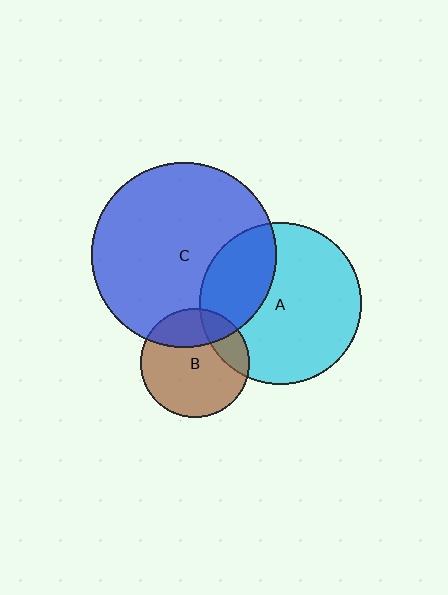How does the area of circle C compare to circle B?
Approximately 2.9 times.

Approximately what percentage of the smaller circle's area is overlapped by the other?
Approximately 30%.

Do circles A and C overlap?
Yes.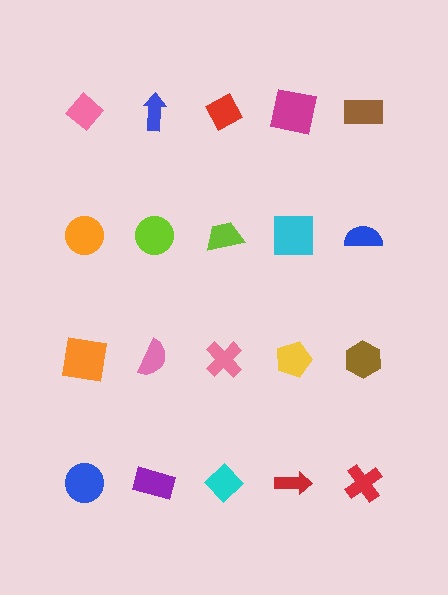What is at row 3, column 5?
A brown hexagon.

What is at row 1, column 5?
A brown rectangle.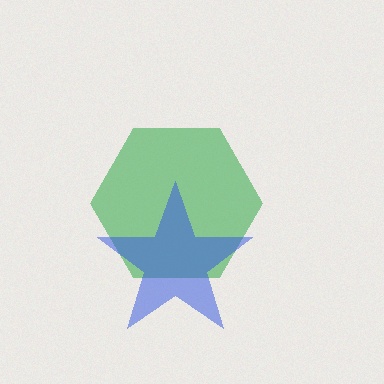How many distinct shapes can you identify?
There are 2 distinct shapes: a green hexagon, a blue star.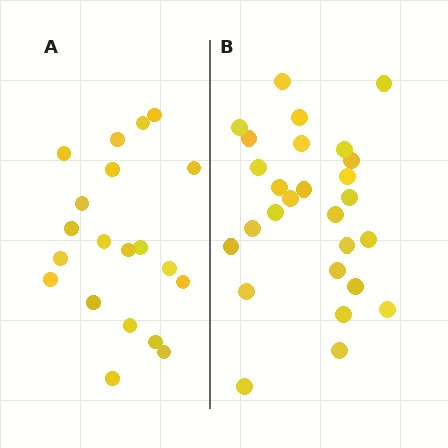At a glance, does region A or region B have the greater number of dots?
Region B (the right region) has more dots.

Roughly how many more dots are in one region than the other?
Region B has roughly 8 or so more dots than region A.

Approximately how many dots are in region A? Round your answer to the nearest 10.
About 20 dots.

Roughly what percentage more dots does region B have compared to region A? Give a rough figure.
About 35% more.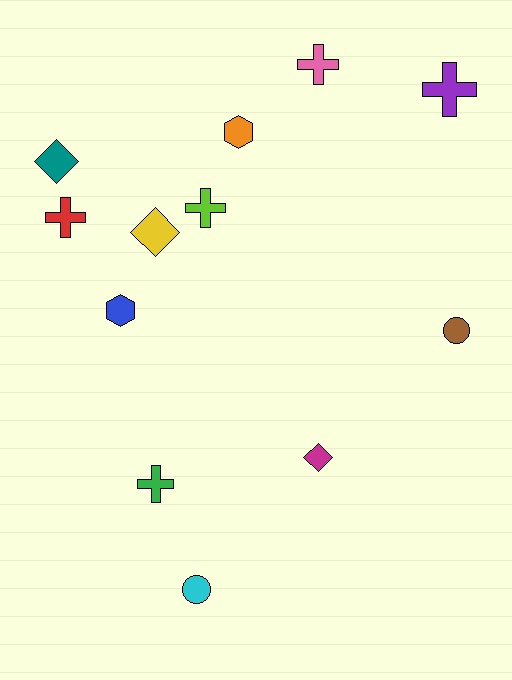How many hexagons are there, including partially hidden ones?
There are 2 hexagons.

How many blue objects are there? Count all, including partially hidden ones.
There is 1 blue object.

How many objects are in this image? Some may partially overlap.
There are 12 objects.